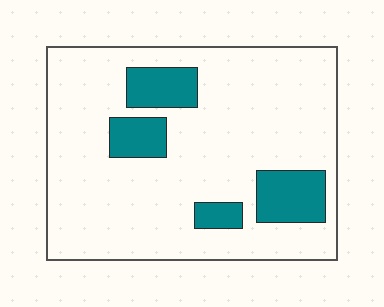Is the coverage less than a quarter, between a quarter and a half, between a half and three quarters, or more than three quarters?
Less than a quarter.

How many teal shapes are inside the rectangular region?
4.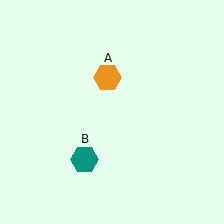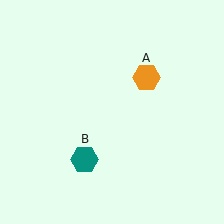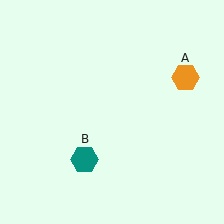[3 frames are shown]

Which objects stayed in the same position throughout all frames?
Teal hexagon (object B) remained stationary.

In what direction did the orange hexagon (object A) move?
The orange hexagon (object A) moved right.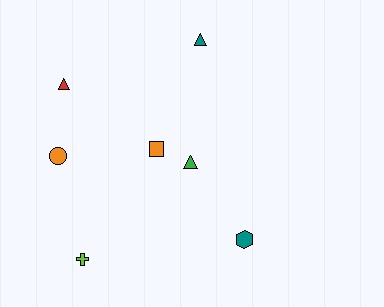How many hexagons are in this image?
There is 1 hexagon.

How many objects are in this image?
There are 7 objects.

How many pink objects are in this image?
There are no pink objects.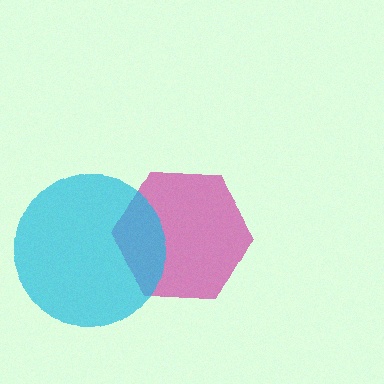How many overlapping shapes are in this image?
There are 2 overlapping shapes in the image.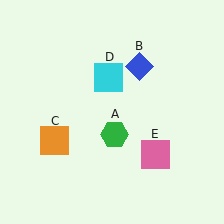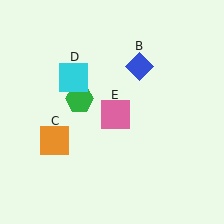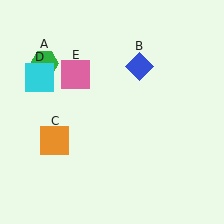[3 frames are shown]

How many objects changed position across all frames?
3 objects changed position: green hexagon (object A), cyan square (object D), pink square (object E).